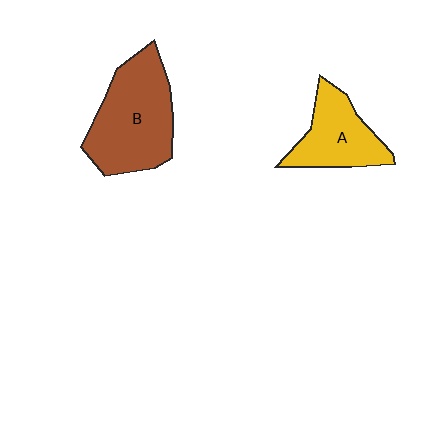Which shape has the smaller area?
Shape A (yellow).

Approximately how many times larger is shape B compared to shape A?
Approximately 1.5 times.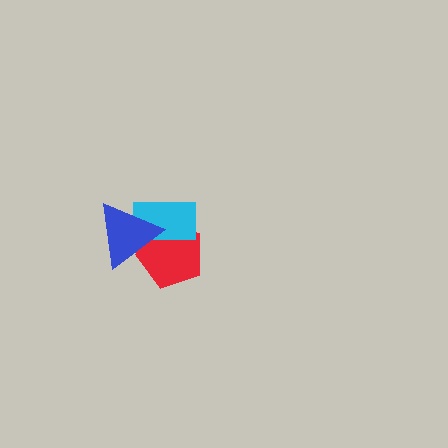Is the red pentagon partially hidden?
Yes, it is partially covered by another shape.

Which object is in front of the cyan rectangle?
The blue triangle is in front of the cyan rectangle.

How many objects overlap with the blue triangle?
2 objects overlap with the blue triangle.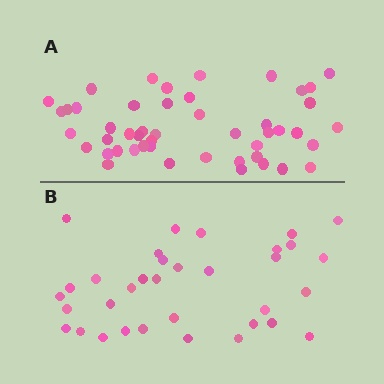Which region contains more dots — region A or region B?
Region A (the top region) has more dots.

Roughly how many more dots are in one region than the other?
Region A has approximately 15 more dots than region B.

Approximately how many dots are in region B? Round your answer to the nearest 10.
About 30 dots. (The exact count is 34, which rounds to 30.)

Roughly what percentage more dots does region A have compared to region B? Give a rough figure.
About 40% more.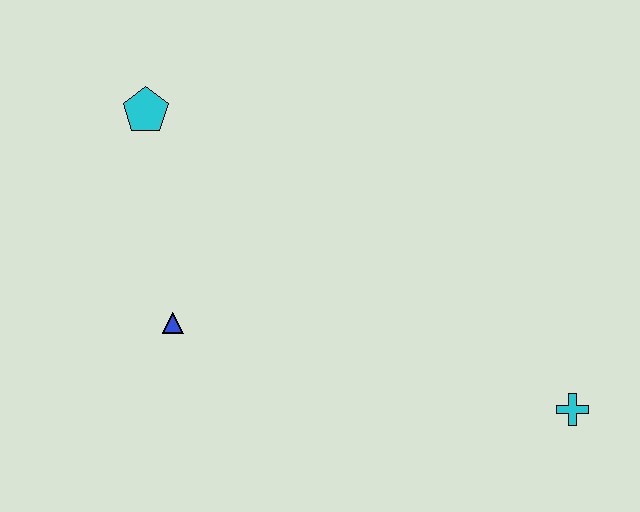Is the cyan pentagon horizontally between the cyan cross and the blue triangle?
No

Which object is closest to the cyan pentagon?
The blue triangle is closest to the cyan pentagon.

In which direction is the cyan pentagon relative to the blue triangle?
The cyan pentagon is above the blue triangle.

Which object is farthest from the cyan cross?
The cyan pentagon is farthest from the cyan cross.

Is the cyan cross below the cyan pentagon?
Yes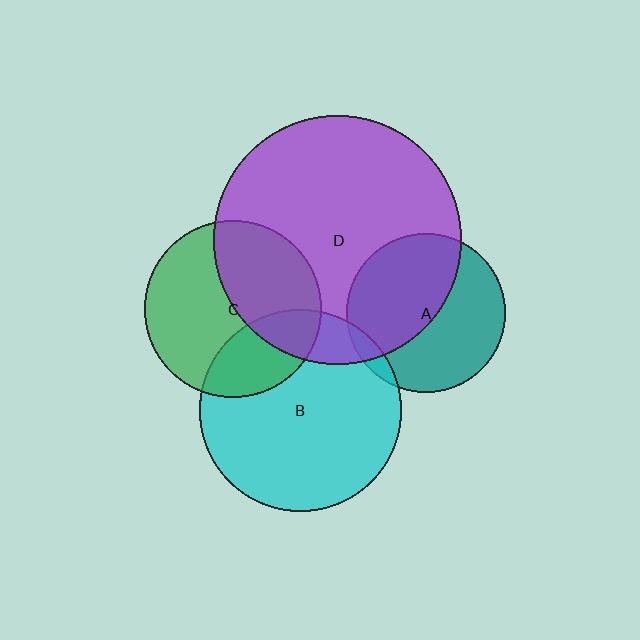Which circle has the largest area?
Circle D (purple).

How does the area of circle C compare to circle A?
Approximately 1.2 times.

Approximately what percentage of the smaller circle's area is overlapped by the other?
Approximately 40%.